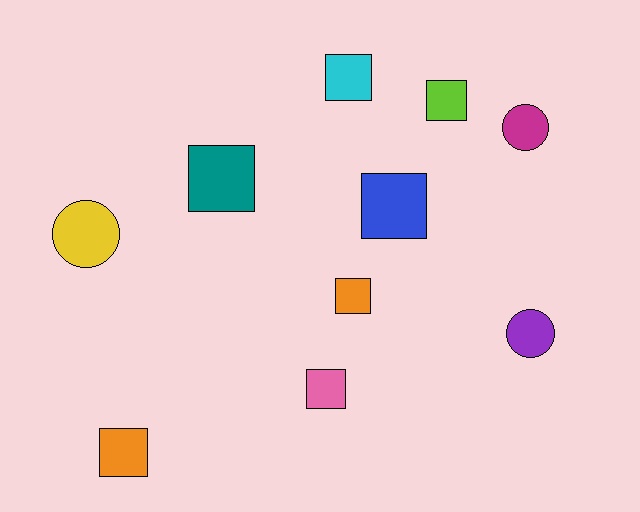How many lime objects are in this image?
There is 1 lime object.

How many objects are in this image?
There are 10 objects.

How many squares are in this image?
There are 7 squares.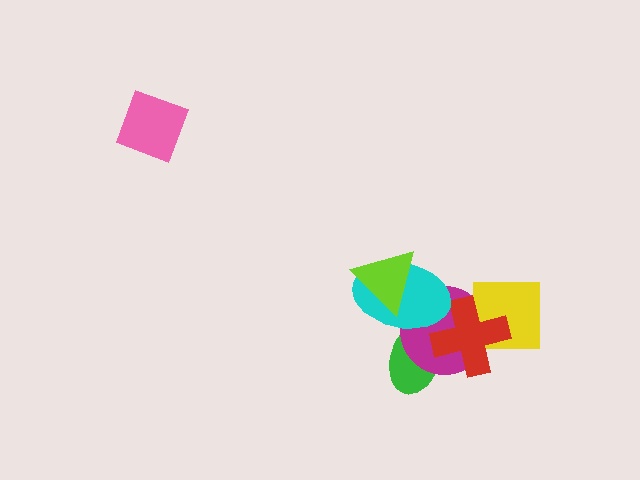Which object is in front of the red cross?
The cyan ellipse is in front of the red cross.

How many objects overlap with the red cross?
4 objects overlap with the red cross.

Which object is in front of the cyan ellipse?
The lime triangle is in front of the cyan ellipse.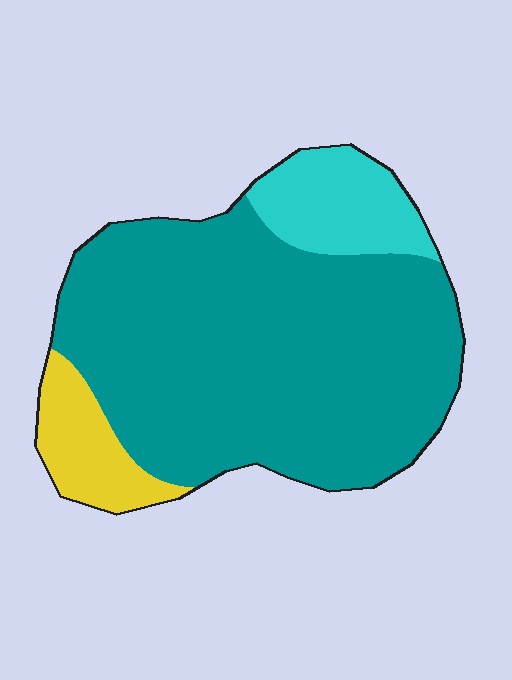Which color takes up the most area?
Teal, at roughly 75%.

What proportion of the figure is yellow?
Yellow takes up about one tenth (1/10) of the figure.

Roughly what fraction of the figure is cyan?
Cyan takes up about one eighth (1/8) of the figure.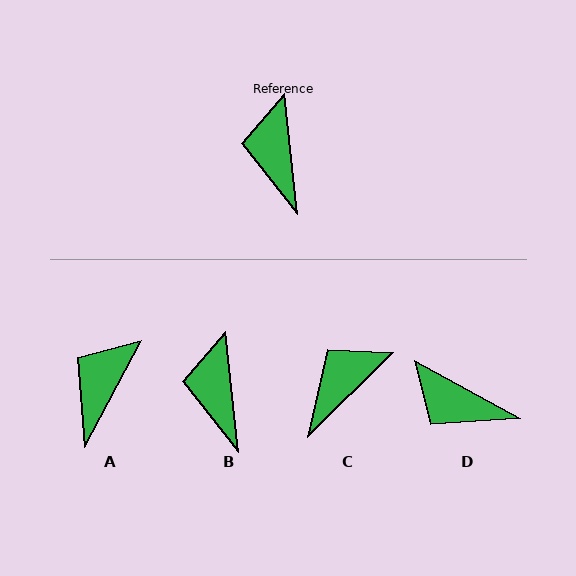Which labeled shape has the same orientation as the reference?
B.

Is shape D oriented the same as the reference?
No, it is off by about 55 degrees.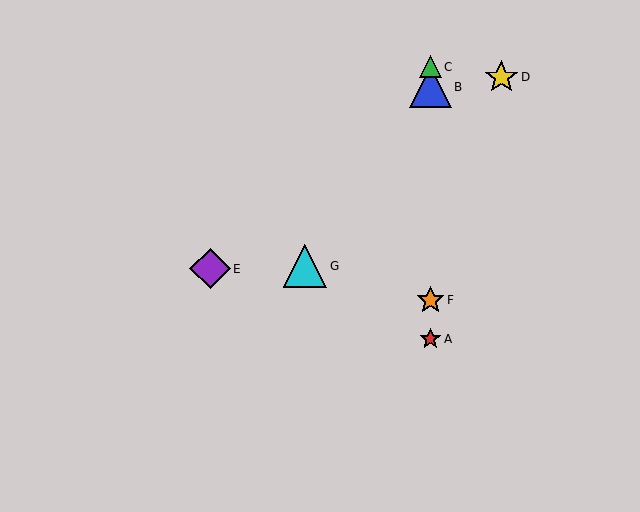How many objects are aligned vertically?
4 objects (A, B, C, F) are aligned vertically.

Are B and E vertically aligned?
No, B is at x≈430 and E is at x≈210.